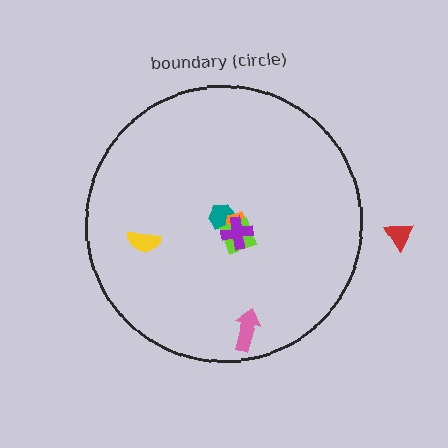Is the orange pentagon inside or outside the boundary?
Inside.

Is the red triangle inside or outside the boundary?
Outside.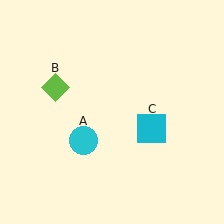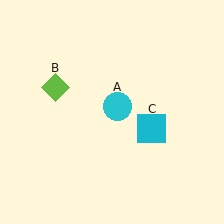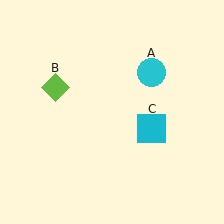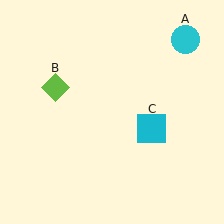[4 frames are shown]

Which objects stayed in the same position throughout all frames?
Lime diamond (object B) and cyan square (object C) remained stationary.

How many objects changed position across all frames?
1 object changed position: cyan circle (object A).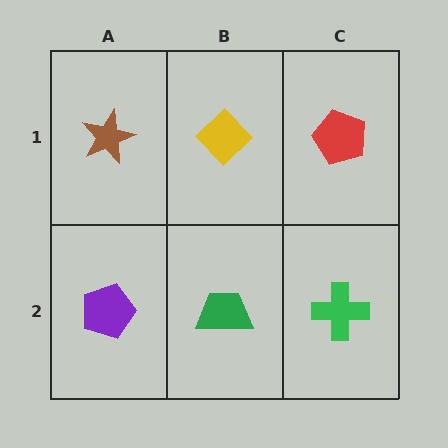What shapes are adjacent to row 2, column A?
A brown star (row 1, column A), a green trapezoid (row 2, column B).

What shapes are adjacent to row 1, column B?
A green trapezoid (row 2, column B), a brown star (row 1, column A), a red pentagon (row 1, column C).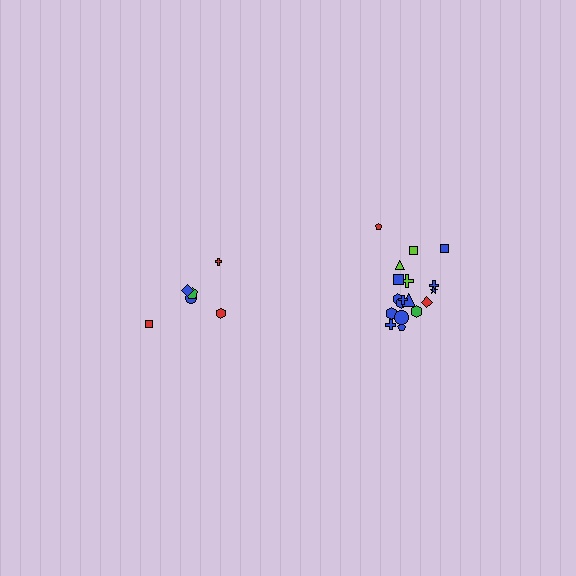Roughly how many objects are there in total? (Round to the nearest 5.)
Roughly 25 objects in total.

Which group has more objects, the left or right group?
The right group.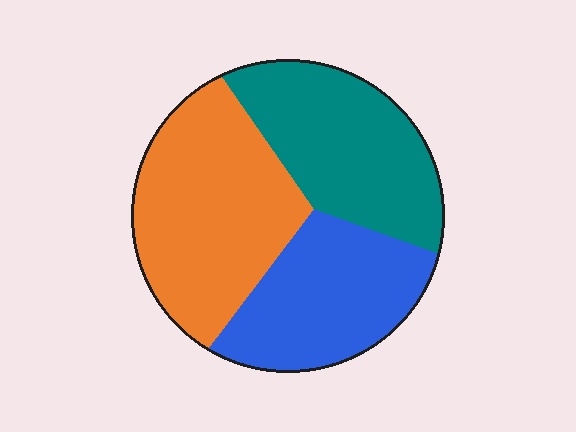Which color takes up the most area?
Orange, at roughly 40%.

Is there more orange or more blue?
Orange.